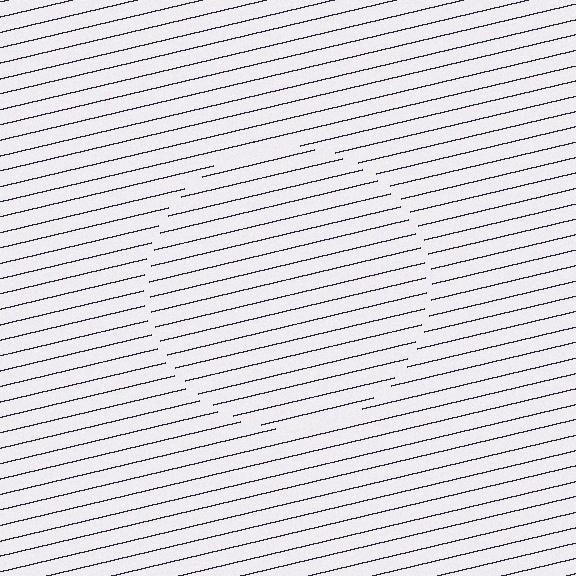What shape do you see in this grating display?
An illusory circle. The interior of the shape contains the same grating, shifted by half a period — the contour is defined by the phase discontinuity where line-ends from the inner and outer gratings abut.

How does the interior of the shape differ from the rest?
The interior of the shape contains the same grating, shifted by half a period — the contour is defined by the phase discontinuity where line-ends from the inner and outer gratings abut.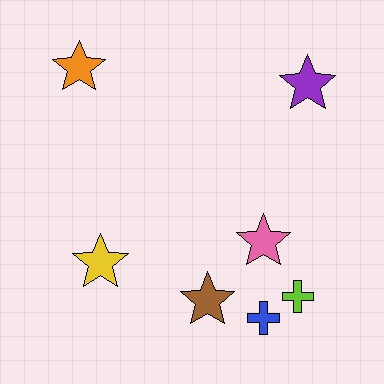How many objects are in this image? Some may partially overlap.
There are 7 objects.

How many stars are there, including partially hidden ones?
There are 5 stars.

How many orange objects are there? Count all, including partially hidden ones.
There is 1 orange object.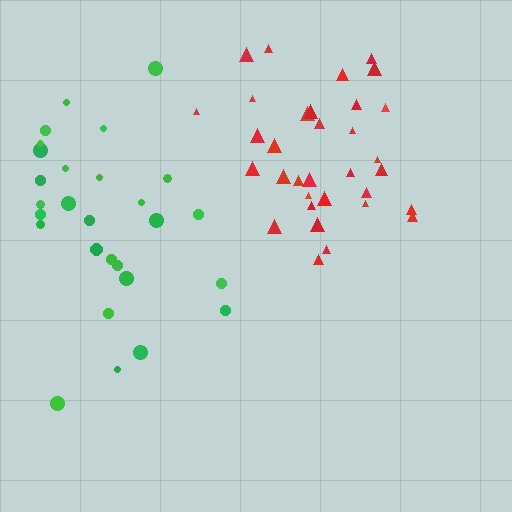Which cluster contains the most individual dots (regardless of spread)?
Red (33).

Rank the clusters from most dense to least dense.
red, green.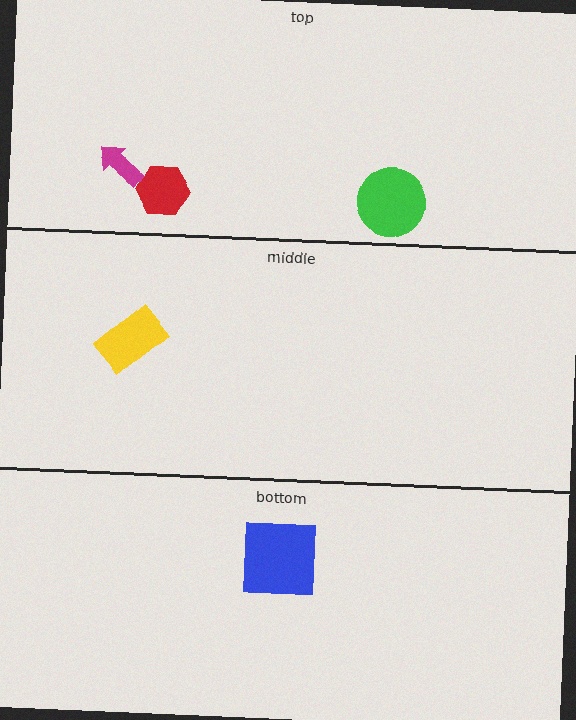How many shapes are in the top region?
3.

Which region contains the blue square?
The bottom region.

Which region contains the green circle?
The top region.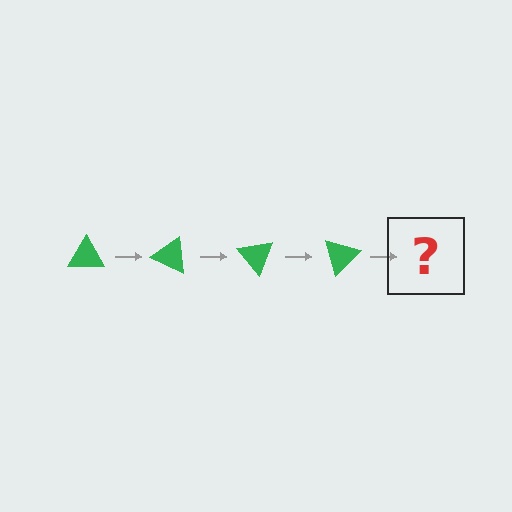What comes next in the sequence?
The next element should be a green triangle rotated 100 degrees.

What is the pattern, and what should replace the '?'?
The pattern is that the triangle rotates 25 degrees each step. The '?' should be a green triangle rotated 100 degrees.